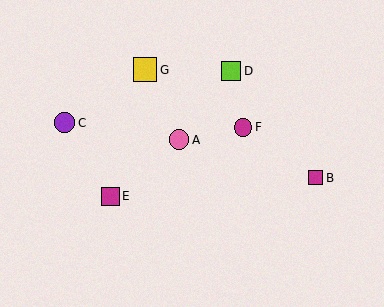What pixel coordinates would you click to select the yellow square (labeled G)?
Click at (145, 70) to select the yellow square G.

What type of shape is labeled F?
Shape F is a magenta circle.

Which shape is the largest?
The yellow square (labeled G) is the largest.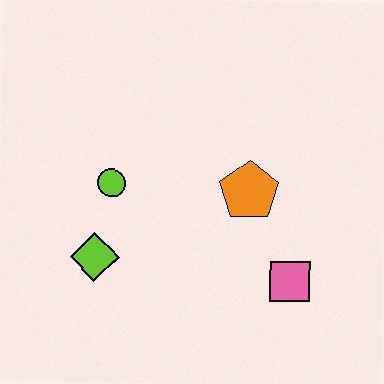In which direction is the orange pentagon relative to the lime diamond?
The orange pentagon is to the right of the lime diamond.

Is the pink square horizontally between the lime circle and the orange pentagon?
No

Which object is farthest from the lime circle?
The pink square is farthest from the lime circle.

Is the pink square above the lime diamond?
No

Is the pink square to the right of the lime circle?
Yes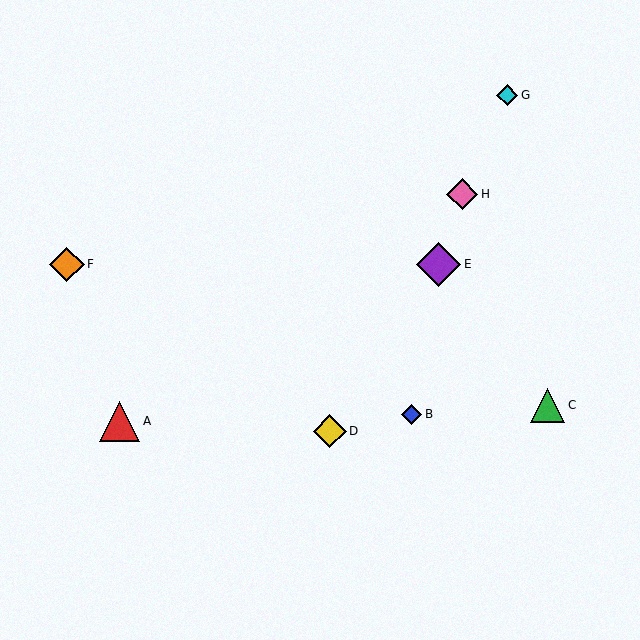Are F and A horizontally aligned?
No, F is at y≈265 and A is at y≈422.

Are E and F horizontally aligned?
Yes, both are at y≈264.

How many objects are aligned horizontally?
2 objects (E, F) are aligned horizontally.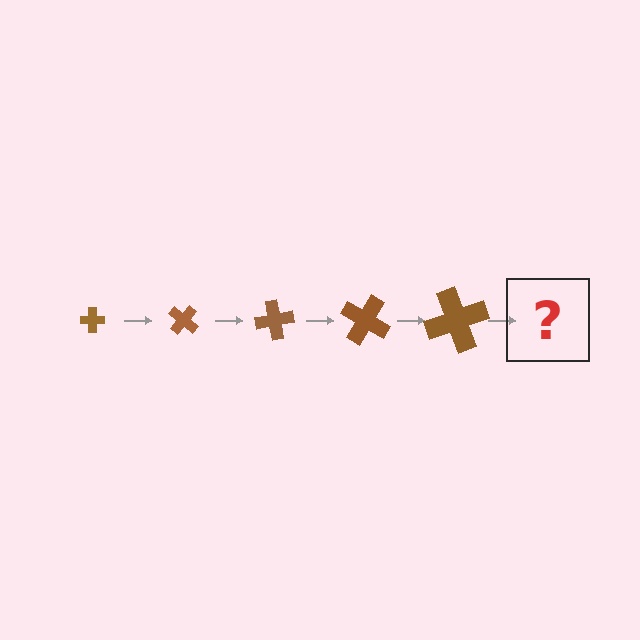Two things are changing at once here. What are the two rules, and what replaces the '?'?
The two rules are that the cross grows larger each step and it rotates 40 degrees each step. The '?' should be a cross, larger than the previous one and rotated 200 degrees from the start.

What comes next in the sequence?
The next element should be a cross, larger than the previous one and rotated 200 degrees from the start.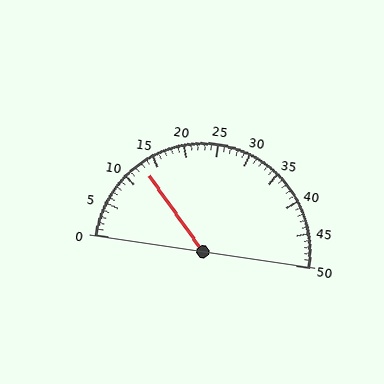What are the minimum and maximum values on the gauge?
The gauge ranges from 0 to 50.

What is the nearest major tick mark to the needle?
The nearest major tick mark is 15.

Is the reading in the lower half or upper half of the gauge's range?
The reading is in the lower half of the range (0 to 50).